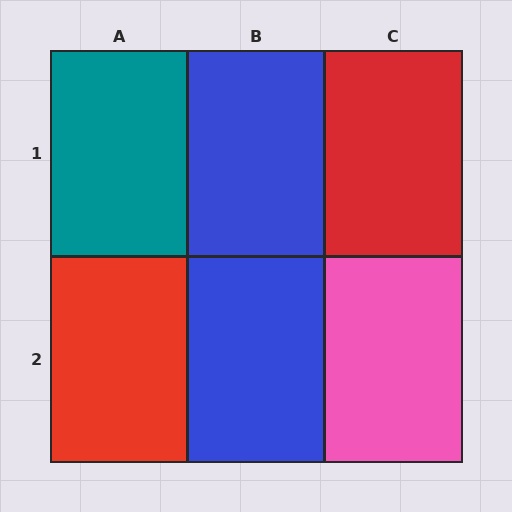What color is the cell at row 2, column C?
Pink.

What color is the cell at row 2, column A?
Red.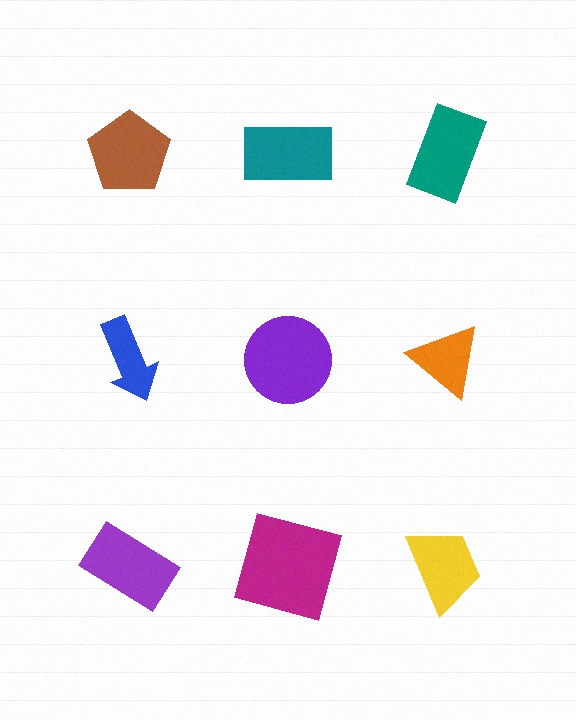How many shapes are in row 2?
3 shapes.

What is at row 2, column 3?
An orange triangle.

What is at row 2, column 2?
A purple circle.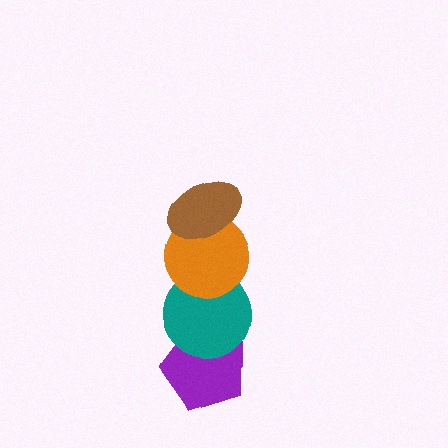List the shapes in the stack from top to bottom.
From top to bottom: the brown ellipse, the orange circle, the teal circle, the purple pentagon.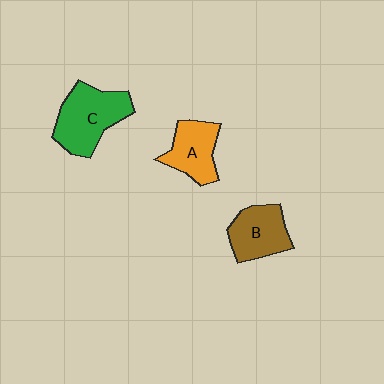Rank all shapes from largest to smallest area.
From largest to smallest: C (green), B (brown), A (orange).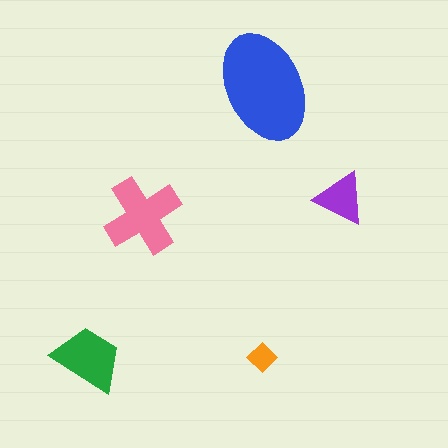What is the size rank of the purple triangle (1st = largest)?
4th.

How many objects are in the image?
There are 5 objects in the image.